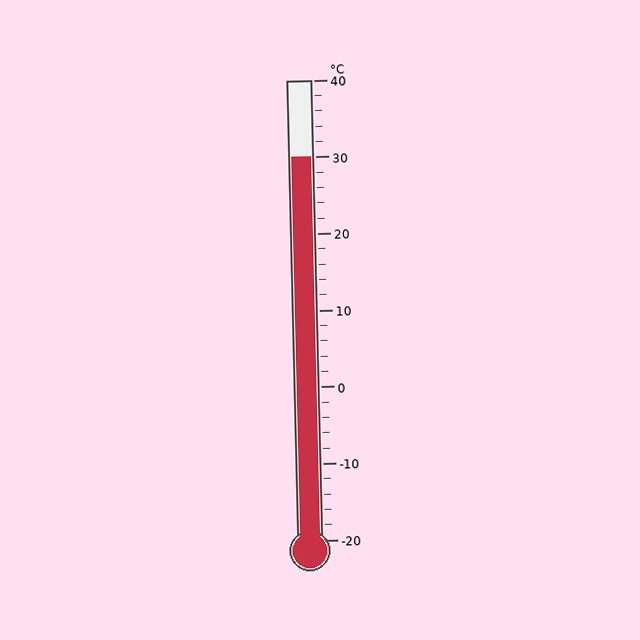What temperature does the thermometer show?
The thermometer shows approximately 30°C.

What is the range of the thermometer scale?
The thermometer scale ranges from -20°C to 40°C.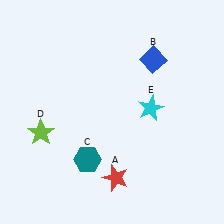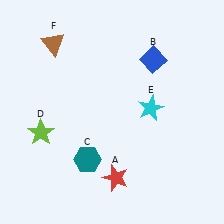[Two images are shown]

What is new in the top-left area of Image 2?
A brown triangle (F) was added in the top-left area of Image 2.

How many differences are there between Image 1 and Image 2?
There is 1 difference between the two images.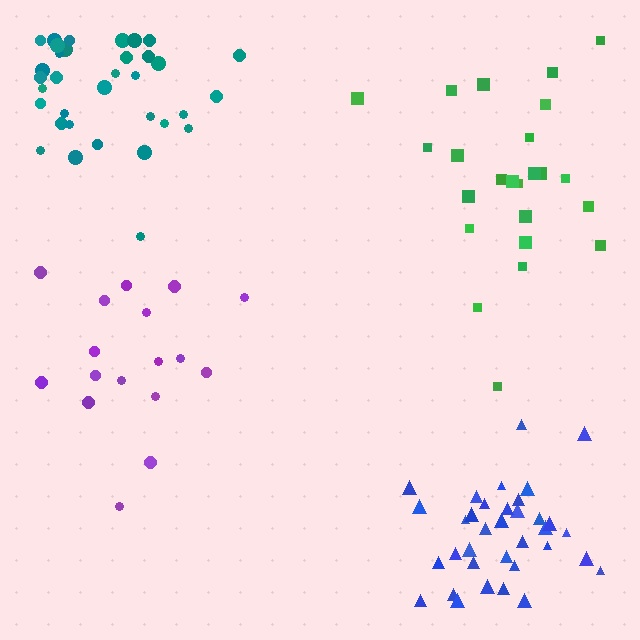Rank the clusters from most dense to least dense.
blue, teal, purple, green.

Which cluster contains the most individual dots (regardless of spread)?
Teal (35).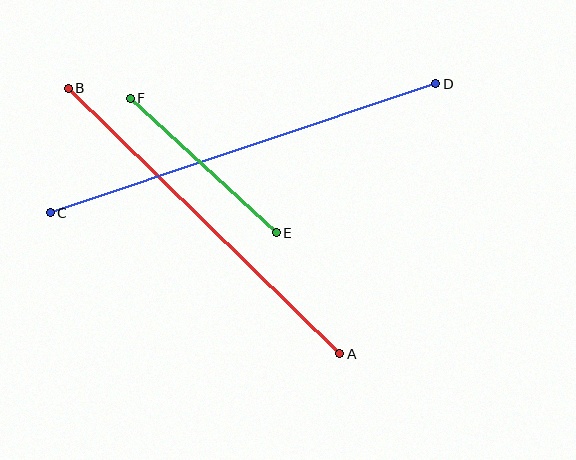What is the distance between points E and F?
The distance is approximately 198 pixels.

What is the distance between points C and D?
The distance is approximately 406 pixels.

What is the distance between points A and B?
The distance is approximately 379 pixels.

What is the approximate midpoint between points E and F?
The midpoint is at approximately (203, 166) pixels.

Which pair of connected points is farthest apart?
Points C and D are farthest apart.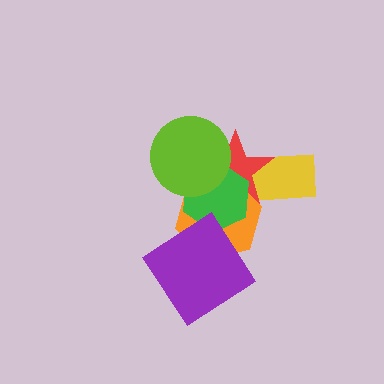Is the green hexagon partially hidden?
Yes, it is partially covered by another shape.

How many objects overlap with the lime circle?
3 objects overlap with the lime circle.